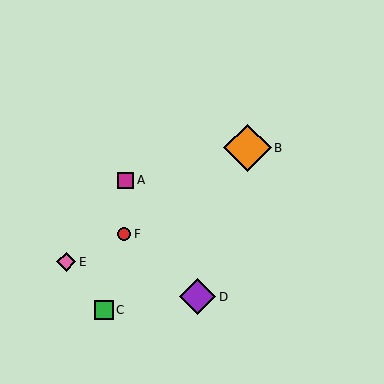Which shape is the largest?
The orange diamond (labeled B) is the largest.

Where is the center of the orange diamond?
The center of the orange diamond is at (248, 148).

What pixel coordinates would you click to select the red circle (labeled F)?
Click at (124, 234) to select the red circle F.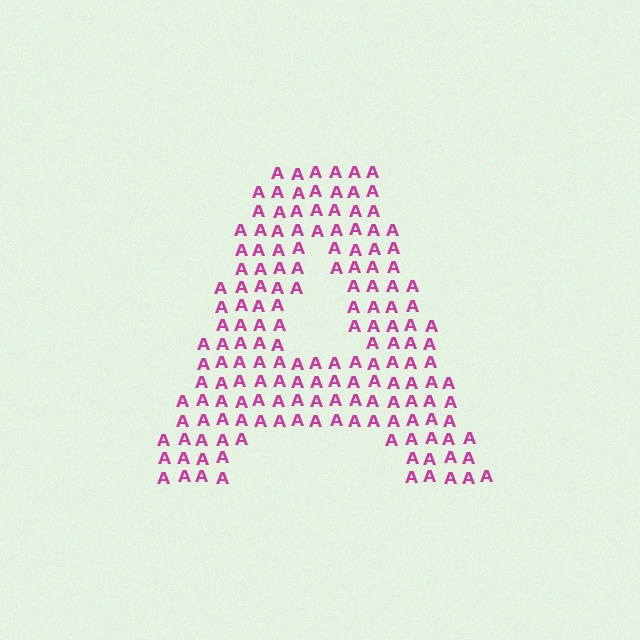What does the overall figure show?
The overall figure shows the letter A.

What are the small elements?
The small elements are letter A's.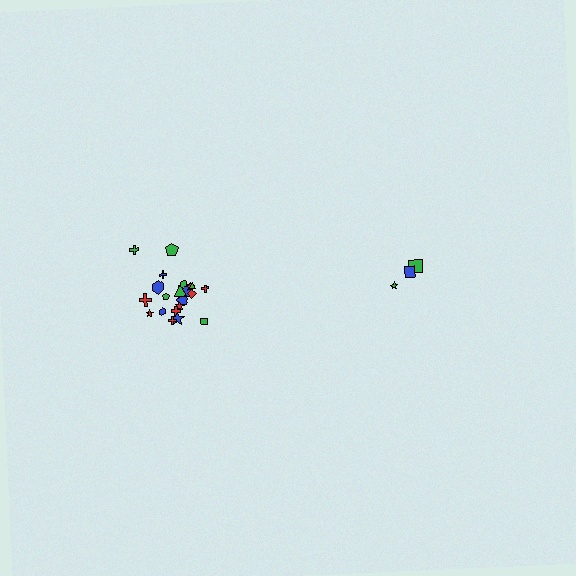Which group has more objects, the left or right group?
The left group.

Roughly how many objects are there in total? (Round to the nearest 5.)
Roughly 25 objects in total.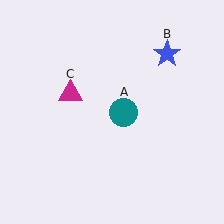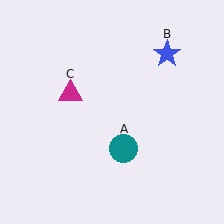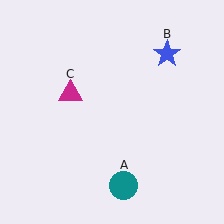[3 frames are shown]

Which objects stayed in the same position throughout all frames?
Blue star (object B) and magenta triangle (object C) remained stationary.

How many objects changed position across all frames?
1 object changed position: teal circle (object A).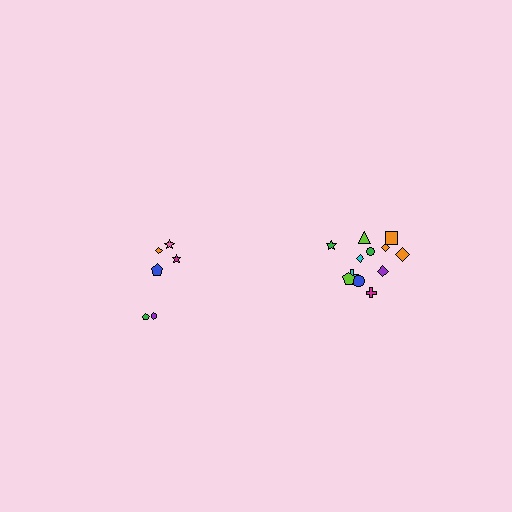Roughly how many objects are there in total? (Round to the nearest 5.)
Roughly 20 objects in total.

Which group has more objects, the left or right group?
The right group.